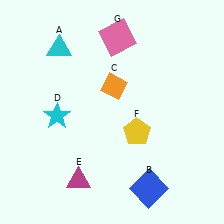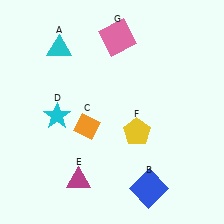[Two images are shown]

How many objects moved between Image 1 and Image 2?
1 object moved between the two images.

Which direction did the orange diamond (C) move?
The orange diamond (C) moved down.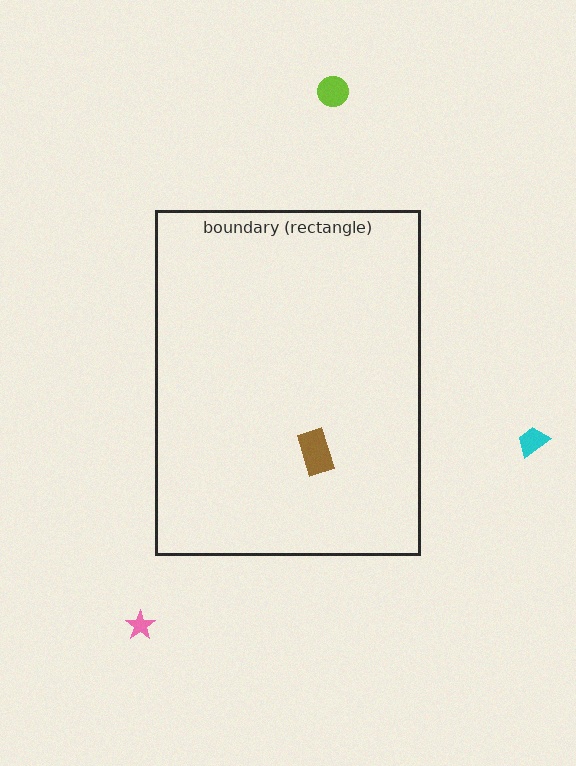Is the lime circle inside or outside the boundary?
Outside.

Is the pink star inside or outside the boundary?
Outside.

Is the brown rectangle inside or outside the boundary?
Inside.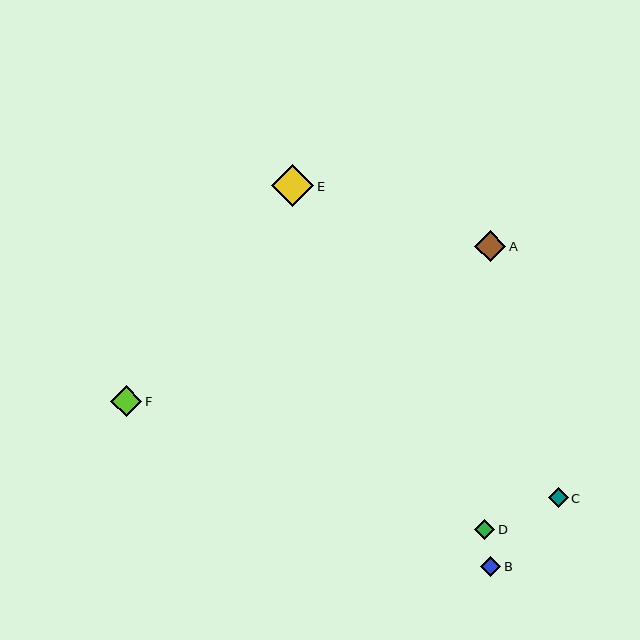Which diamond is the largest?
Diamond E is the largest with a size of approximately 42 pixels.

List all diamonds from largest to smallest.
From largest to smallest: E, F, A, D, B, C.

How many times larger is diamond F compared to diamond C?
Diamond F is approximately 1.6 times the size of diamond C.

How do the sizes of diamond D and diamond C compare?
Diamond D and diamond C are approximately the same size.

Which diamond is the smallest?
Diamond C is the smallest with a size of approximately 19 pixels.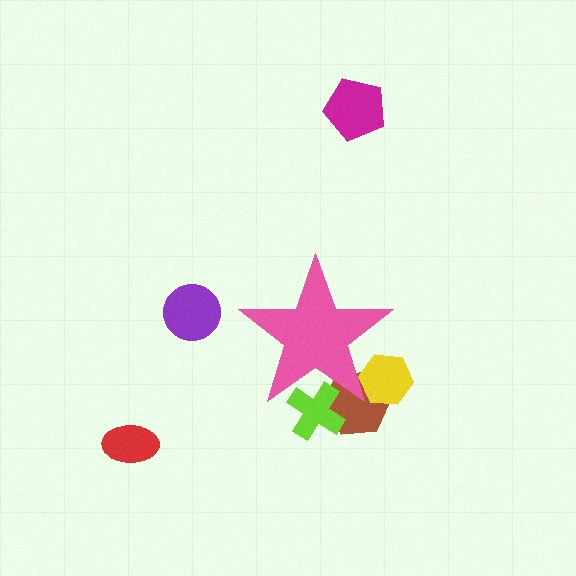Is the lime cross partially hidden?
Yes, the lime cross is partially hidden behind the pink star.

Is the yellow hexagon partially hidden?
Yes, the yellow hexagon is partially hidden behind the pink star.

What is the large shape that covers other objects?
A pink star.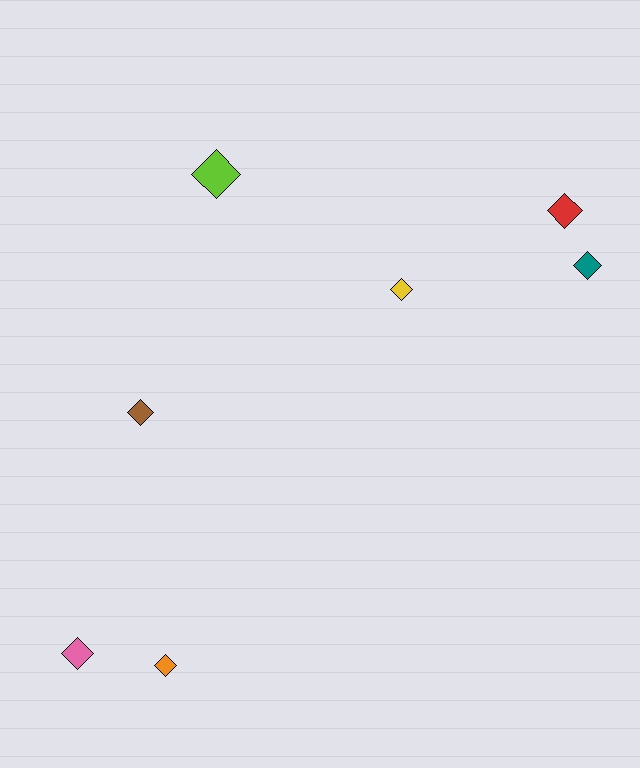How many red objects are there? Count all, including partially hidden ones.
There is 1 red object.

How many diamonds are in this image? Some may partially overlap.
There are 7 diamonds.